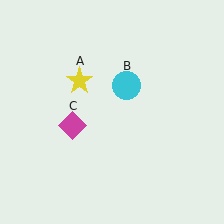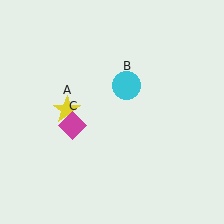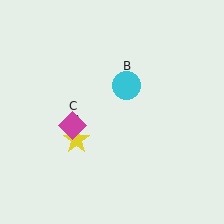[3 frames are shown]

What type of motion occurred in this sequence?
The yellow star (object A) rotated counterclockwise around the center of the scene.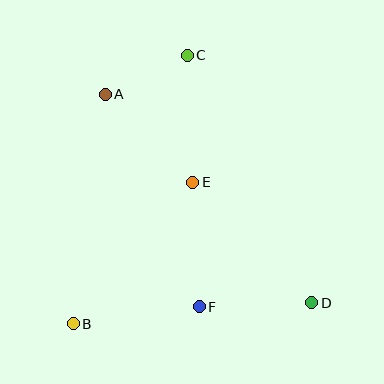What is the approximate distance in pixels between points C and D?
The distance between C and D is approximately 277 pixels.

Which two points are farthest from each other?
Points A and D are farthest from each other.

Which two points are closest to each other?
Points A and C are closest to each other.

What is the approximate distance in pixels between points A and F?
The distance between A and F is approximately 232 pixels.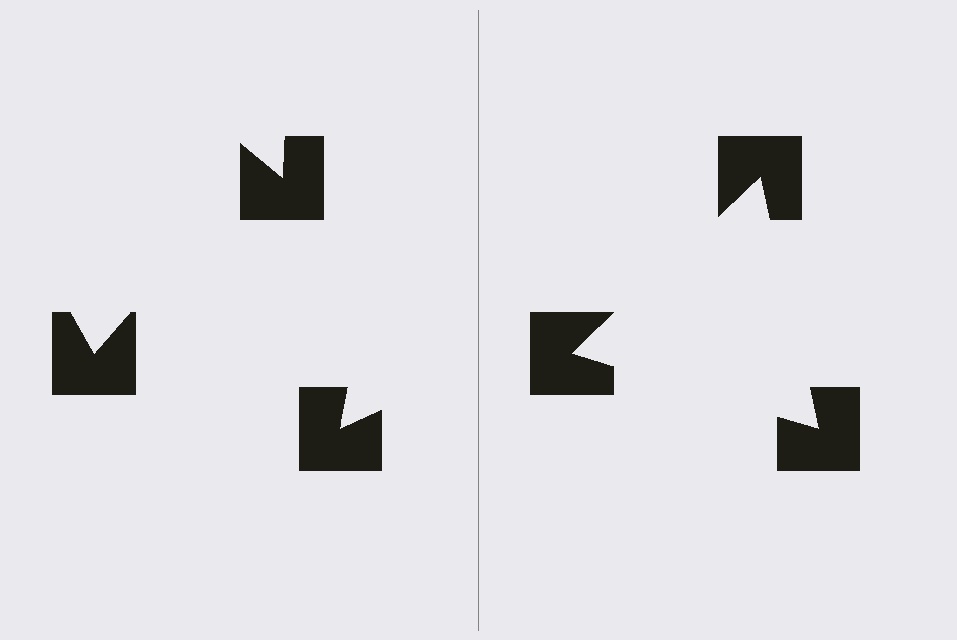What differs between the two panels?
The notched squares are positioned identically on both sides; only the wedge orientations differ. On the right they align to a triangle; on the left they are misaligned.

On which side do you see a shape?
An illusory triangle appears on the right side. On the left side the wedge cuts are rotated, so no coherent shape forms.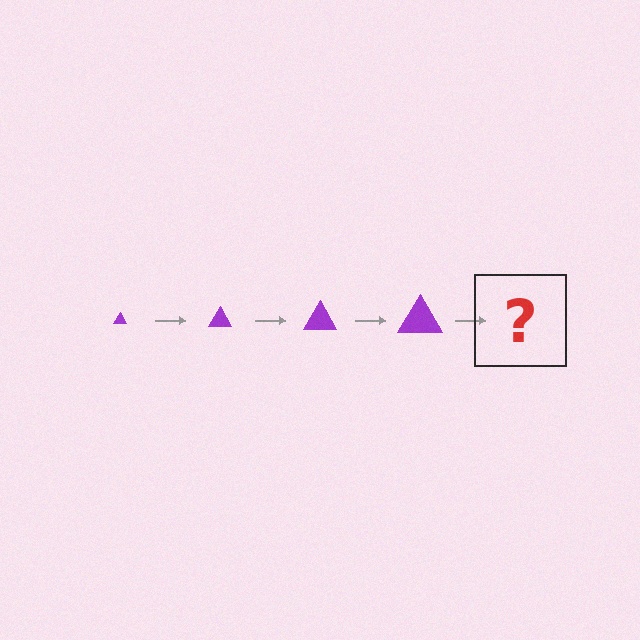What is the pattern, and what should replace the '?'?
The pattern is that the triangle gets progressively larger each step. The '?' should be a purple triangle, larger than the previous one.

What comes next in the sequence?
The next element should be a purple triangle, larger than the previous one.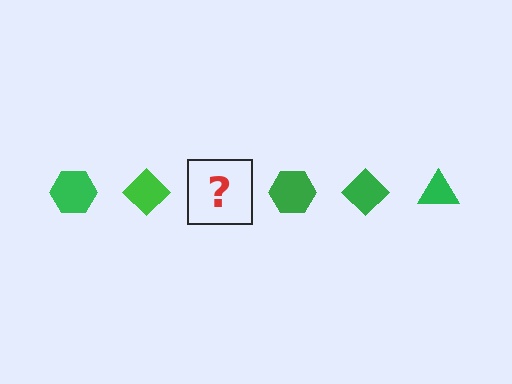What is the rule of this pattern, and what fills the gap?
The rule is that the pattern cycles through hexagon, diamond, triangle shapes in green. The gap should be filled with a green triangle.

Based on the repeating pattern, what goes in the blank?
The blank should be a green triangle.